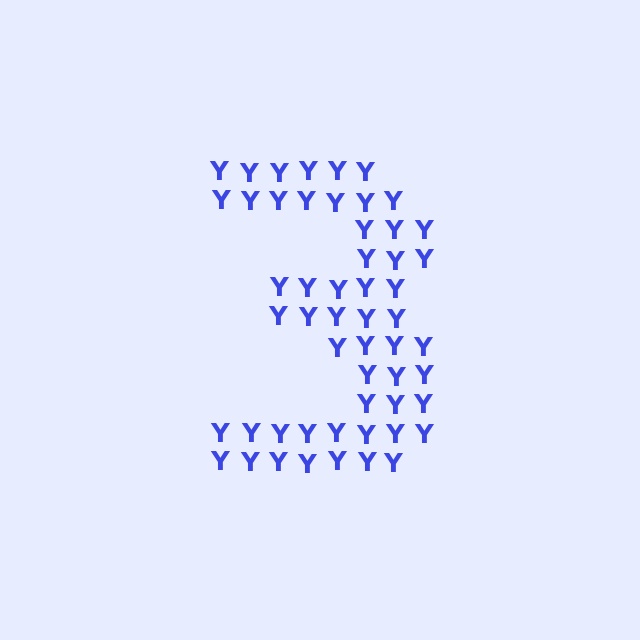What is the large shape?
The large shape is the digit 3.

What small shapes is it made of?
It is made of small letter Y's.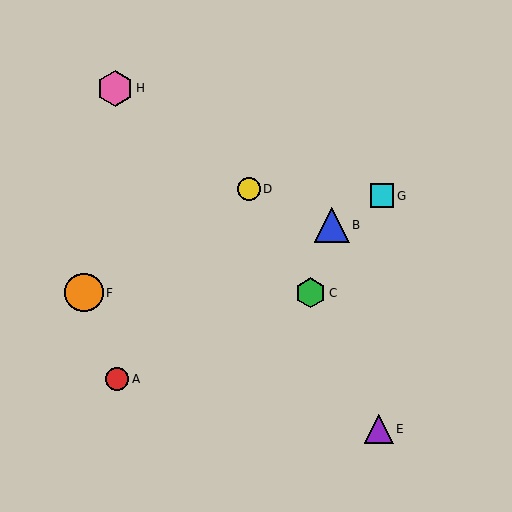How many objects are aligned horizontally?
2 objects (C, F) are aligned horizontally.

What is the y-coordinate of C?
Object C is at y≈293.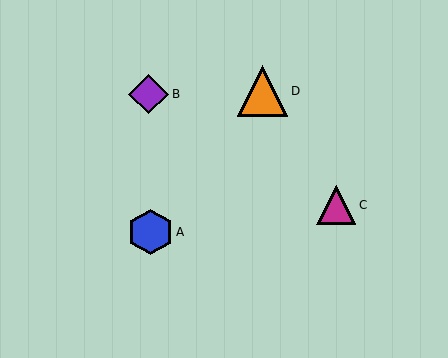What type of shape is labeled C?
Shape C is a magenta triangle.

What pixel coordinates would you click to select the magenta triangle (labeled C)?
Click at (336, 205) to select the magenta triangle C.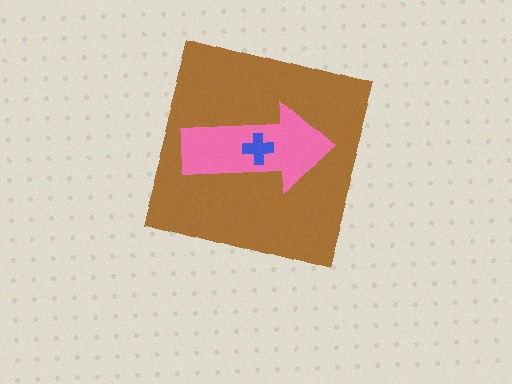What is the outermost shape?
The brown square.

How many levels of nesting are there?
3.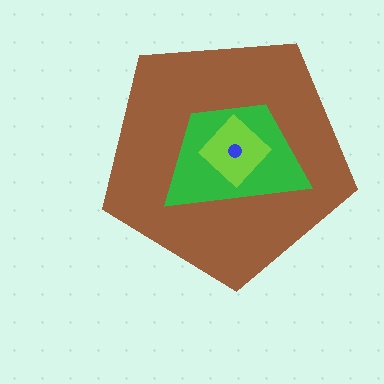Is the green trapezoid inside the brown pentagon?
Yes.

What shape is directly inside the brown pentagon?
The green trapezoid.